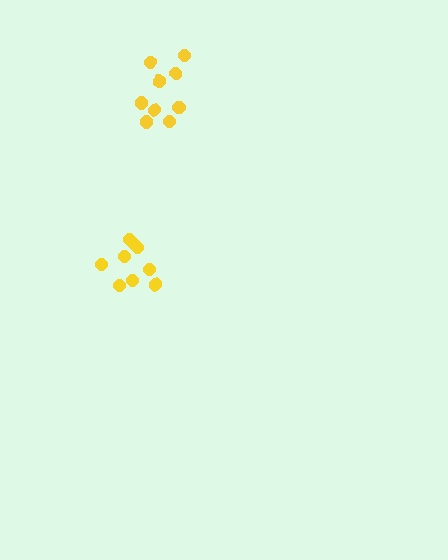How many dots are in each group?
Group 1: 9 dots, Group 2: 9 dots (18 total).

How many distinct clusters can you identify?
There are 2 distinct clusters.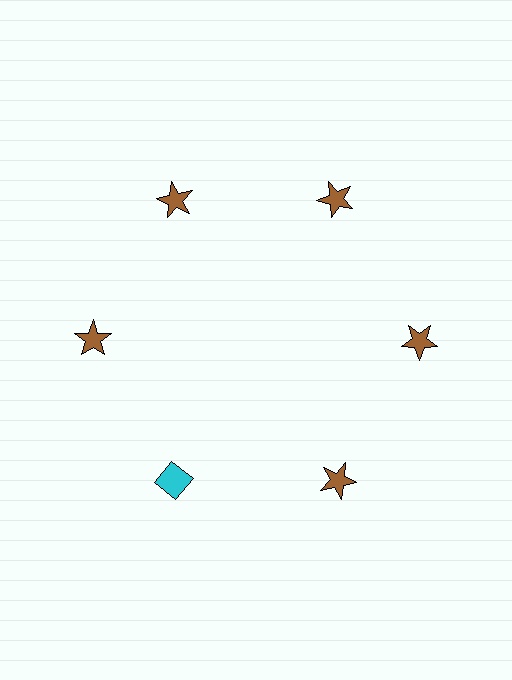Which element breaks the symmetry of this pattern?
The cyan diamond at roughly the 7 o'clock position breaks the symmetry. All other shapes are brown stars.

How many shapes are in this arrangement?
There are 6 shapes arranged in a ring pattern.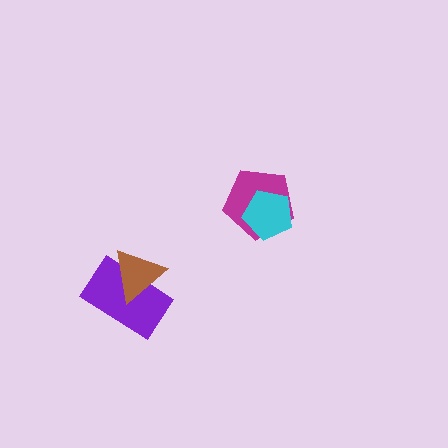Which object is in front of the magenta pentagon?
The cyan pentagon is in front of the magenta pentagon.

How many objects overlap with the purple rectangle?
1 object overlaps with the purple rectangle.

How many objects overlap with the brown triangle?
1 object overlaps with the brown triangle.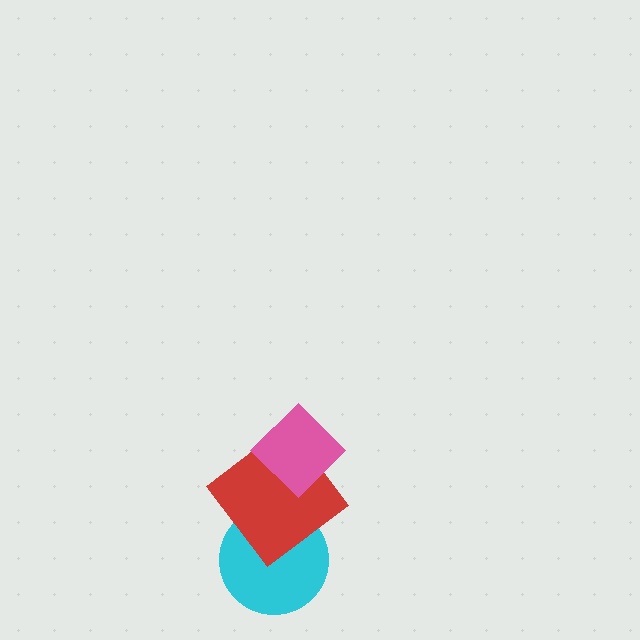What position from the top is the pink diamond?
The pink diamond is 1st from the top.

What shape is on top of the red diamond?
The pink diamond is on top of the red diamond.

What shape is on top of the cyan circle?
The red diamond is on top of the cyan circle.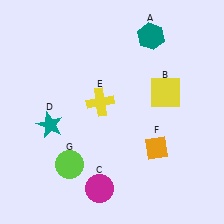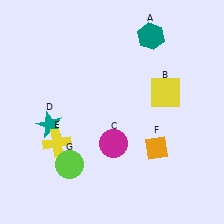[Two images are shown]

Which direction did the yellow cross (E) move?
The yellow cross (E) moved left.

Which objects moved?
The objects that moved are: the magenta circle (C), the yellow cross (E).